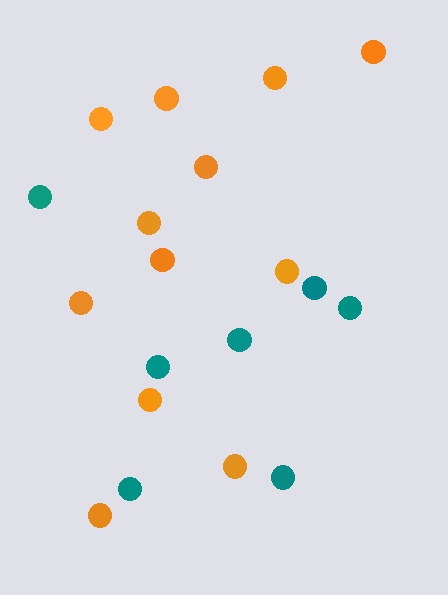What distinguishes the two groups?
There are 2 groups: one group of teal circles (7) and one group of orange circles (12).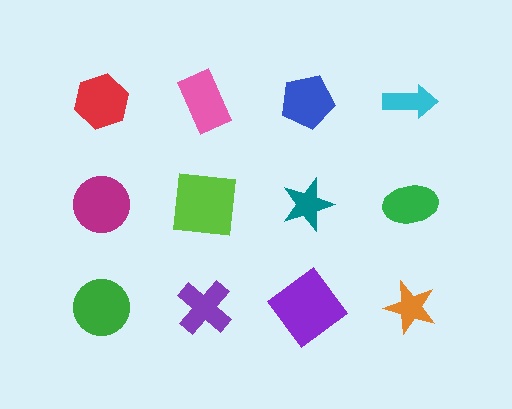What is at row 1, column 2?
A pink rectangle.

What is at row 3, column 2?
A purple cross.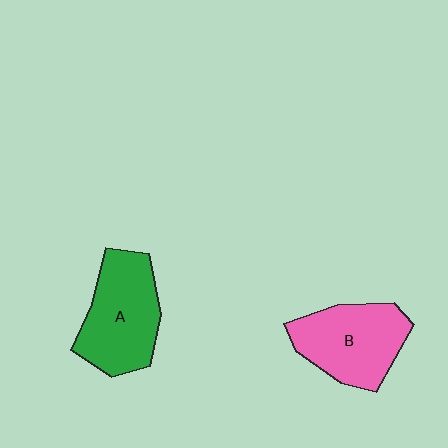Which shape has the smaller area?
Shape B (pink).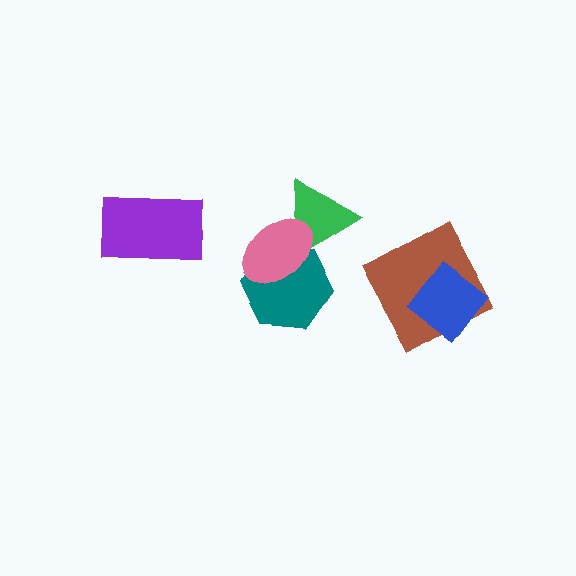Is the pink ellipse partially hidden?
No, no other shape covers it.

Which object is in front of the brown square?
The blue diamond is in front of the brown square.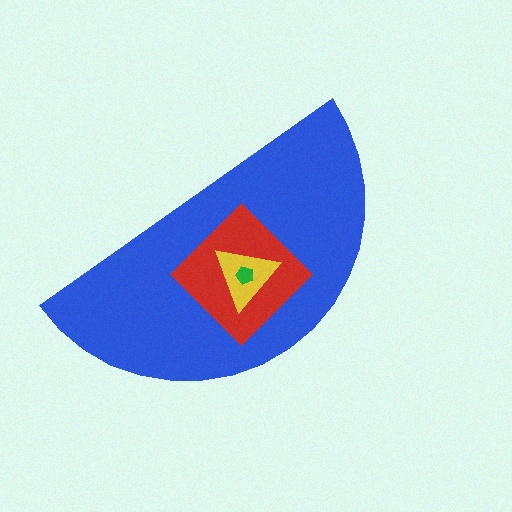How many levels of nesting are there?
4.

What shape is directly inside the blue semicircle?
The red diamond.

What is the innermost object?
The green pentagon.